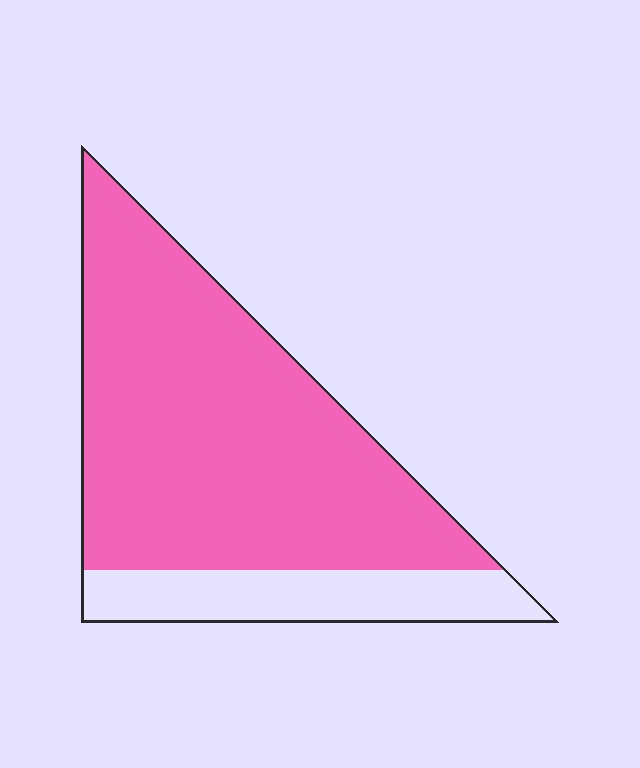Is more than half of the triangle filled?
Yes.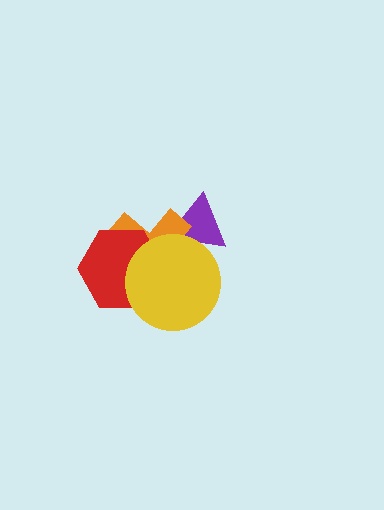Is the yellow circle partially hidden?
No, no other shape covers it.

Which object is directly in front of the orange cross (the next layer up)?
The red hexagon is directly in front of the orange cross.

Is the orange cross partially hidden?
Yes, it is partially covered by another shape.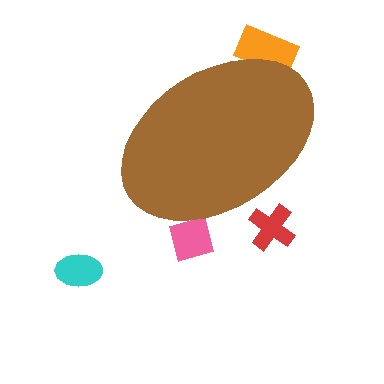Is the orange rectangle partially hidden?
Yes, the orange rectangle is partially hidden behind the brown ellipse.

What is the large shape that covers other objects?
A brown ellipse.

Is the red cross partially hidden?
Yes, the red cross is partially hidden behind the brown ellipse.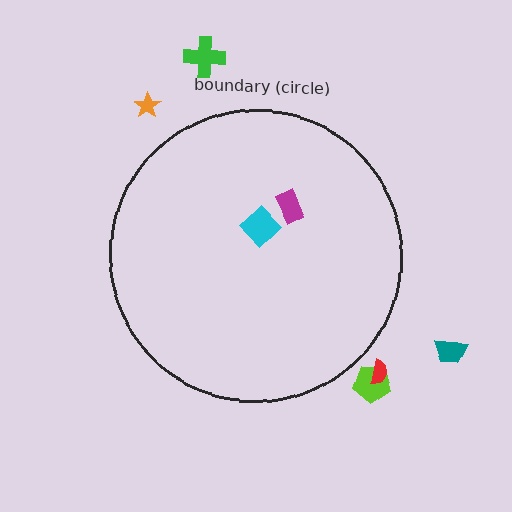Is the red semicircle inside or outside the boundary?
Outside.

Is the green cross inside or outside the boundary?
Outside.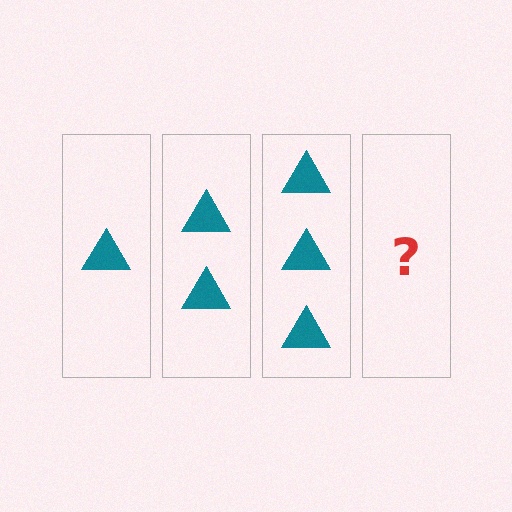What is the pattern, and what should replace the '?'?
The pattern is that each step adds one more triangle. The '?' should be 4 triangles.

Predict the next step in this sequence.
The next step is 4 triangles.